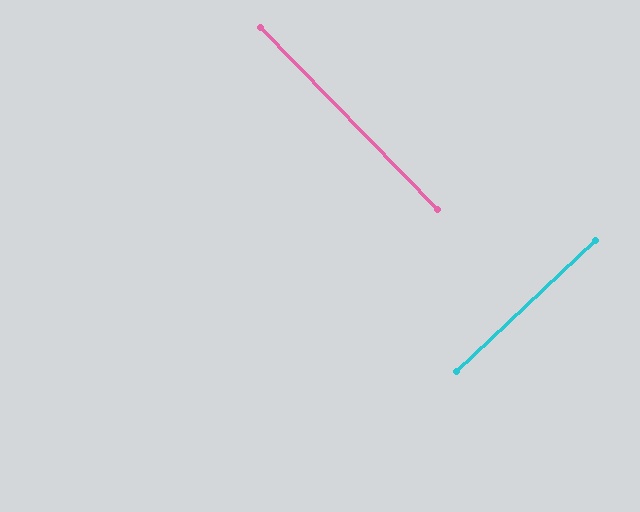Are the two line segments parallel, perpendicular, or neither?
Perpendicular — they meet at approximately 89°.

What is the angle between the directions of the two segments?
Approximately 89 degrees.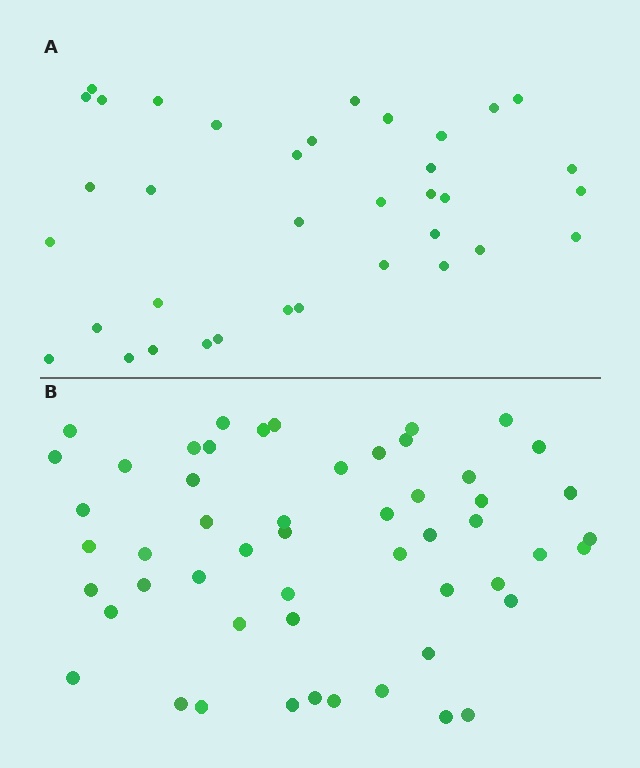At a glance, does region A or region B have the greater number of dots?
Region B (the bottom region) has more dots.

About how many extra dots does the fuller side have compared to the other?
Region B has approximately 15 more dots than region A.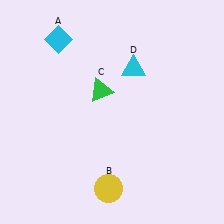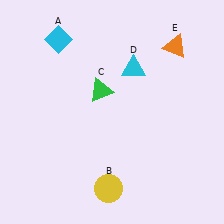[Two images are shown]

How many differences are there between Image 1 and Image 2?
There is 1 difference between the two images.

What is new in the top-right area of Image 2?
An orange triangle (E) was added in the top-right area of Image 2.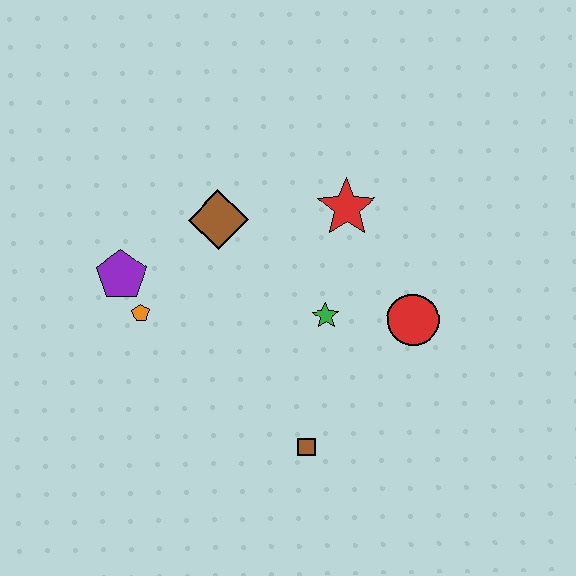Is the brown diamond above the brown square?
Yes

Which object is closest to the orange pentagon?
The purple pentagon is closest to the orange pentagon.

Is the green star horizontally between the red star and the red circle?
No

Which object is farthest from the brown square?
The purple pentagon is farthest from the brown square.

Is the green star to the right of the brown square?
Yes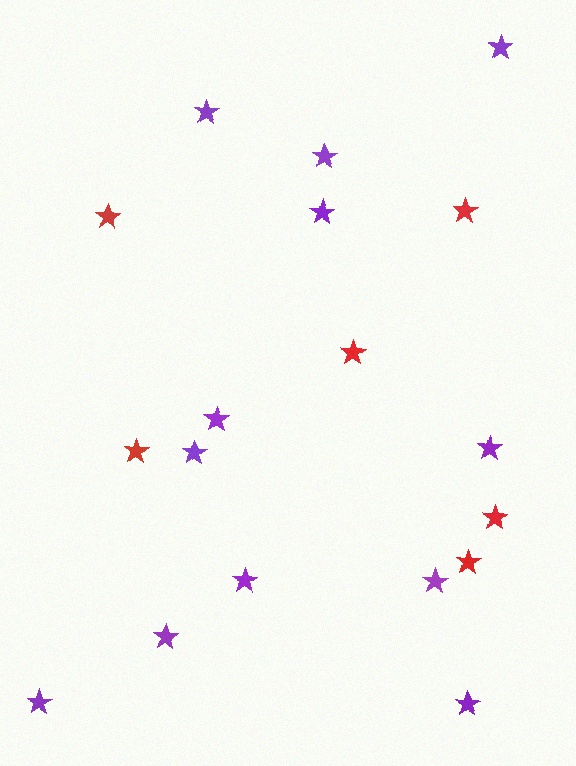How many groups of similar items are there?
There are 2 groups: one group of red stars (6) and one group of purple stars (12).